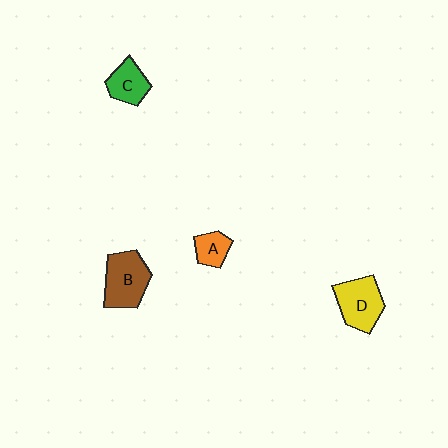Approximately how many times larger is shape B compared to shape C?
Approximately 1.5 times.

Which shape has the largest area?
Shape B (brown).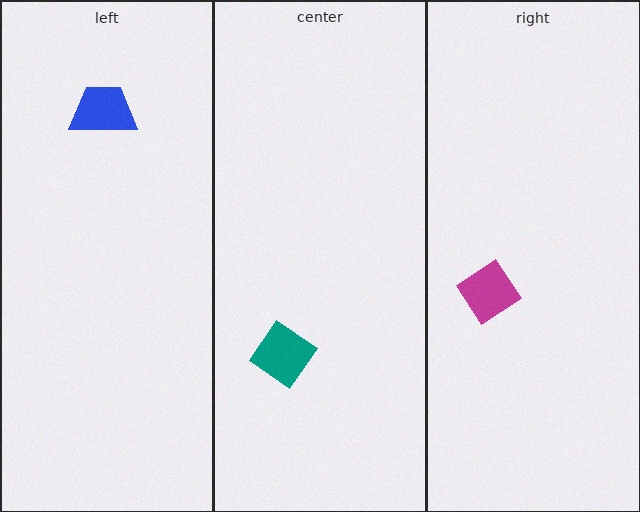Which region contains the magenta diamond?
The right region.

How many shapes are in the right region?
1.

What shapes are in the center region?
The teal diamond.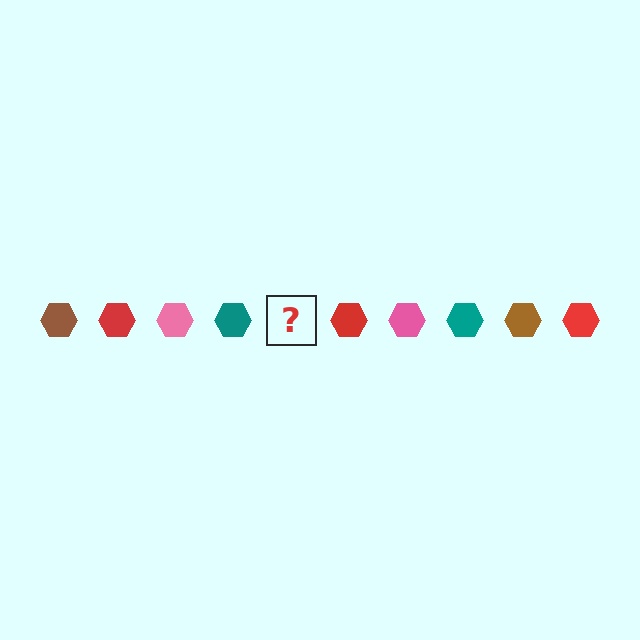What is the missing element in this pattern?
The missing element is a brown hexagon.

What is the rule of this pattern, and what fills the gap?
The rule is that the pattern cycles through brown, red, pink, teal hexagons. The gap should be filled with a brown hexagon.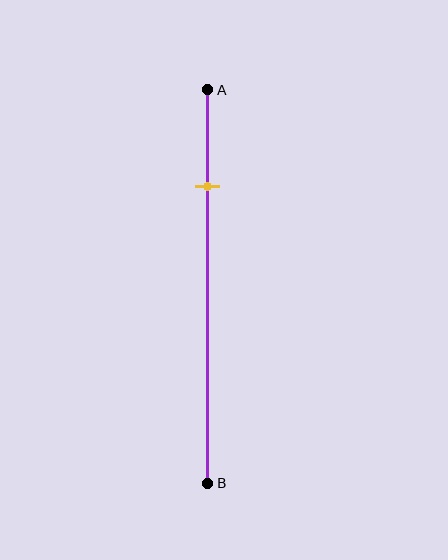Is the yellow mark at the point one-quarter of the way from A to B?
Yes, the mark is approximately at the one-quarter point.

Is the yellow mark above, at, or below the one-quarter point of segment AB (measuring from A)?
The yellow mark is approximately at the one-quarter point of segment AB.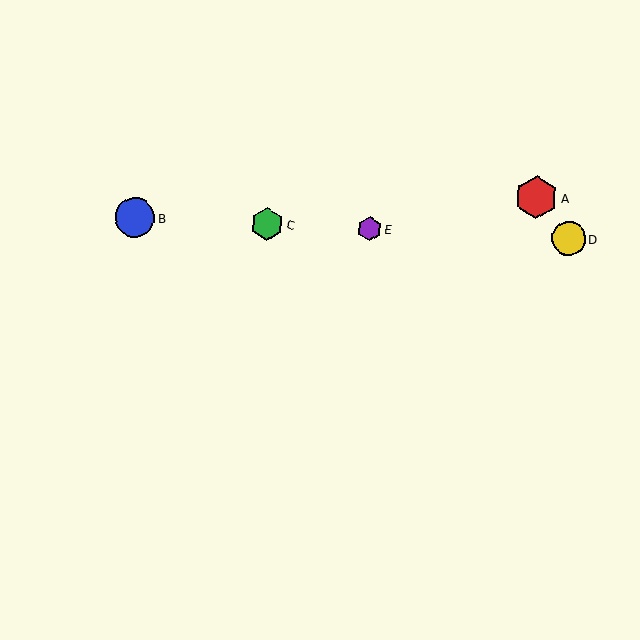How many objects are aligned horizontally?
4 objects (B, C, D, E) are aligned horizontally.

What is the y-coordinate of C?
Object C is at y≈224.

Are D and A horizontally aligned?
No, D is at y≈239 and A is at y≈198.